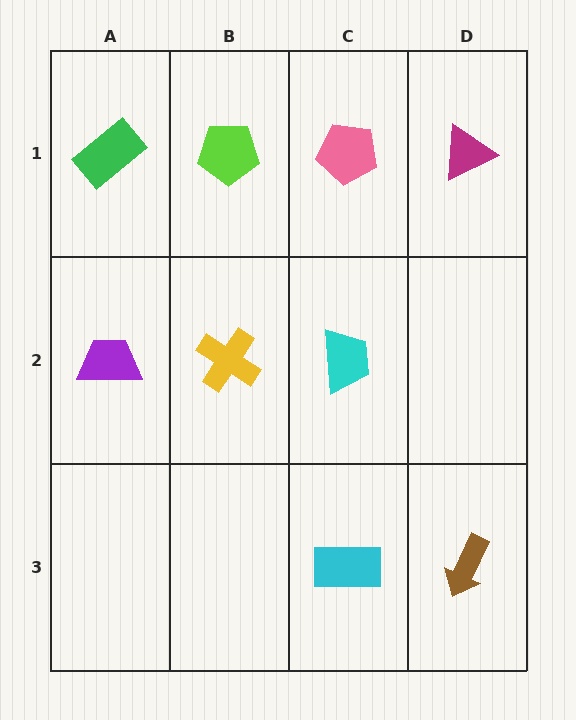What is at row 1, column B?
A lime pentagon.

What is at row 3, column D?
A brown arrow.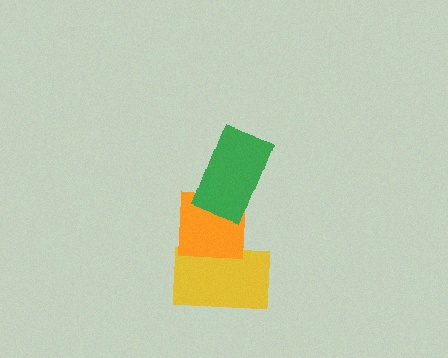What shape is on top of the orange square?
The green rectangle is on top of the orange square.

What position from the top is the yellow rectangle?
The yellow rectangle is 3rd from the top.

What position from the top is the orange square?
The orange square is 2nd from the top.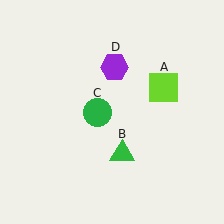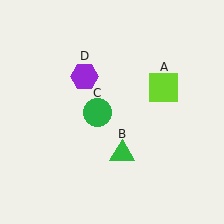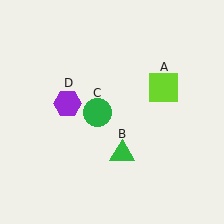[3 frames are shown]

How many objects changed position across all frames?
1 object changed position: purple hexagon (object D).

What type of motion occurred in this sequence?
The purple hexagon (object D) rotated counterclockwise around the center of the scene.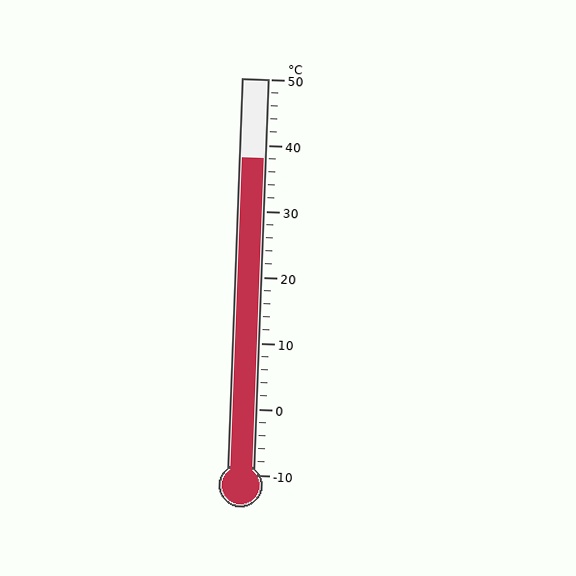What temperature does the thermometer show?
The thermometer shows approximately 38°C.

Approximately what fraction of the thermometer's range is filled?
The thermometer is filled to approximately 80% of its range.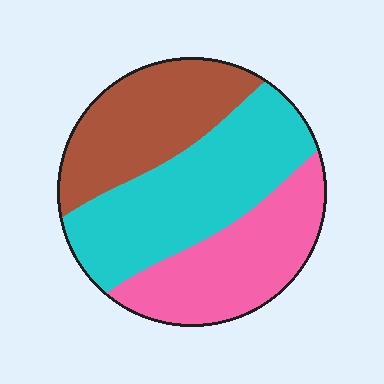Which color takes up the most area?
Cyan, at roughly 40%.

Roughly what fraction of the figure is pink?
Pink takes up between a quarter and a half of the figure.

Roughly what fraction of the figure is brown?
Brown covers around 30% of the figure.